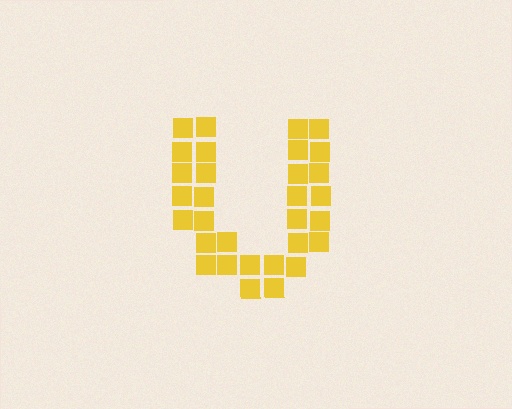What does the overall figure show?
The overall figure shows the letter U.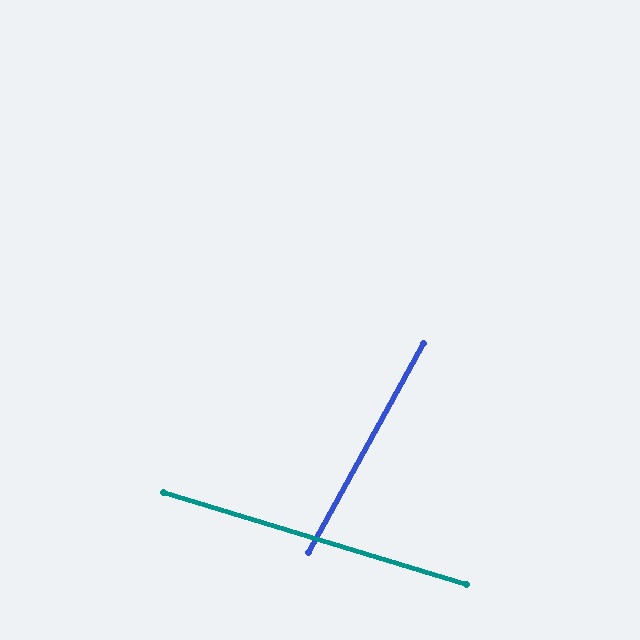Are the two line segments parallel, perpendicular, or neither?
Neither parallel nor perpendicular — they differ by about 78°.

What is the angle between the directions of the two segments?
Approximately 78 degrees.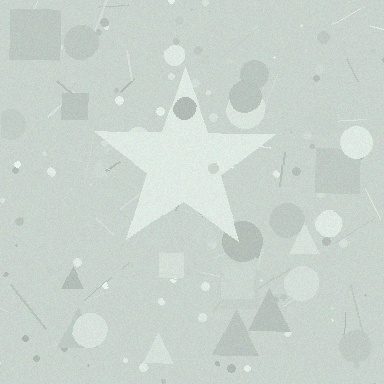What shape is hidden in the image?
A star is hidden in the image.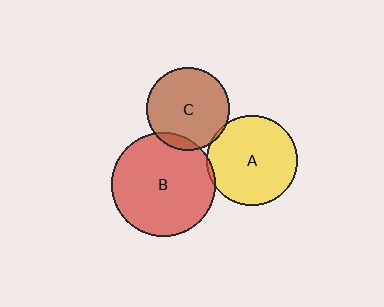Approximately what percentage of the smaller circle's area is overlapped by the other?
Approximately 10%.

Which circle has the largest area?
Circle B (red).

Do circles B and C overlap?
Yes.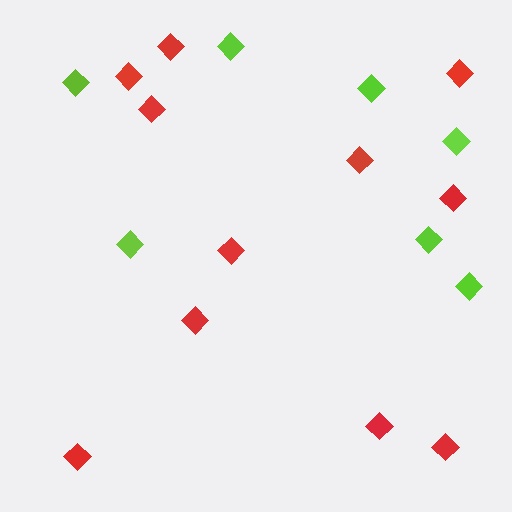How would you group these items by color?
There are 2 groups: one group of red diamonds (11) and one group of lime diamonds (7).